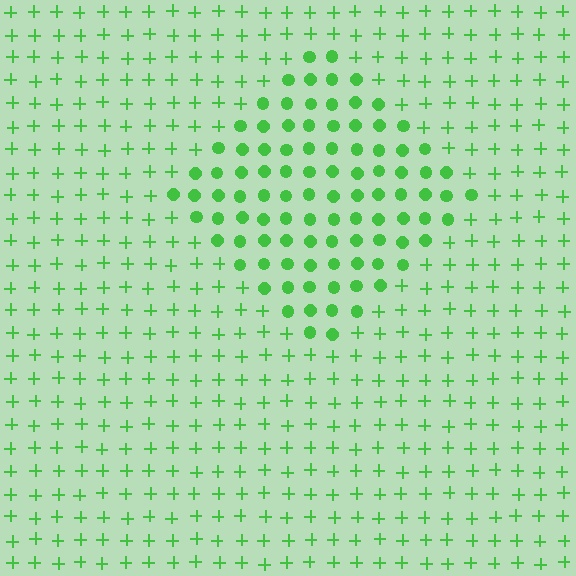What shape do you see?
I see a diamond.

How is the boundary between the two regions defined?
The boundary is defined by a change in element shape: circles inside vs. plus signs outside. All elements share the same color and spacing.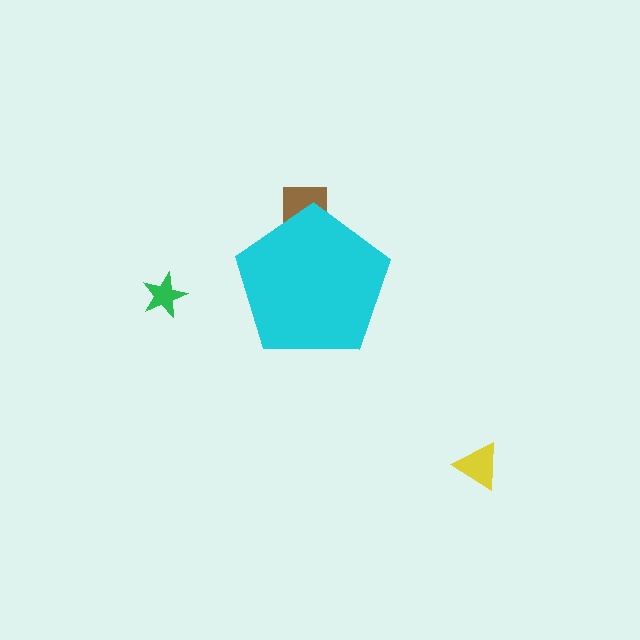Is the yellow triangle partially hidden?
No, the yellow triangle is fully visible.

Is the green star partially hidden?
No, the green star is fully visible.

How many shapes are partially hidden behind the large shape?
1 shape is partially hidden.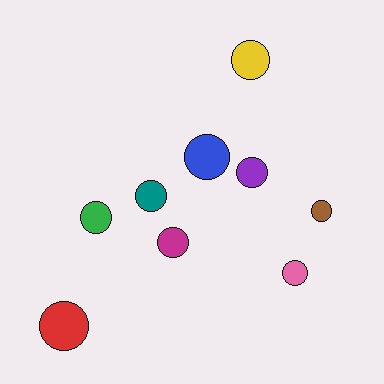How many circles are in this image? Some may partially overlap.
There are 9 circles.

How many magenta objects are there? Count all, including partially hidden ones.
There is 1 magenta object.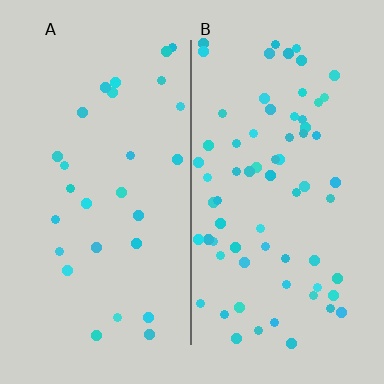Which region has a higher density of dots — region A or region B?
B (the right).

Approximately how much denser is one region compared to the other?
Approximately 2.4× — region B over region A.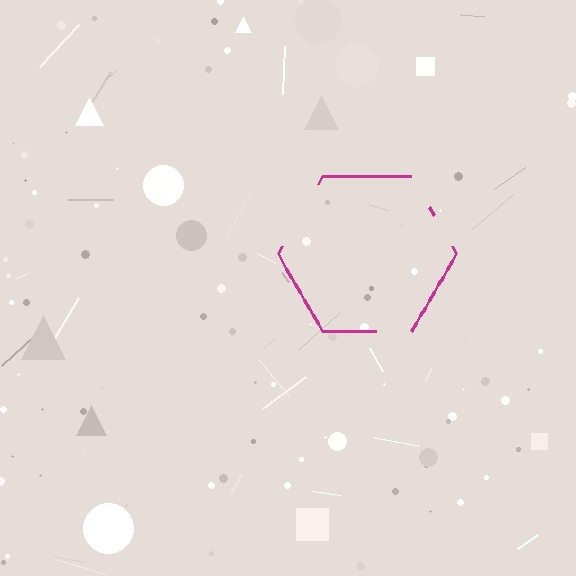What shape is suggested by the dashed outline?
The dashed outline suggests a hexagon.